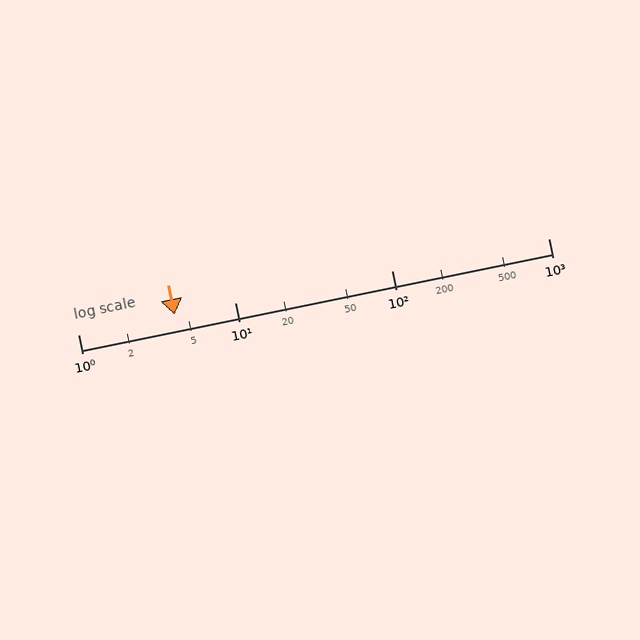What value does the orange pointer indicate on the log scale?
The pointer indicates approximately 4.1.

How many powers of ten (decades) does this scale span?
The scale spans 3 decades, from 1 to 1000.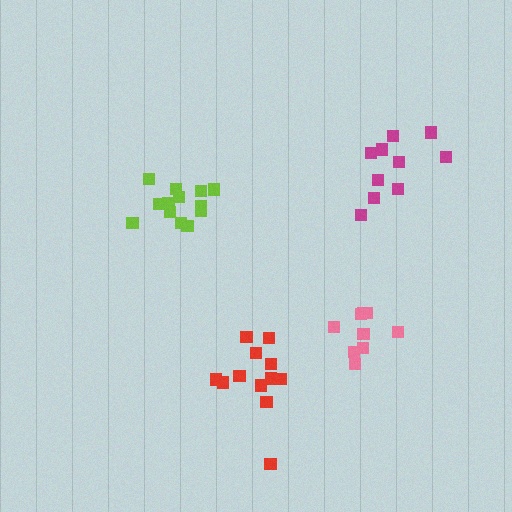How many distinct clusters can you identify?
There are 4 distinct clusters.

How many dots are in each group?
Group 1: 13 dots, Group 2: 10 dots, Group 3: 9 dots, Group 4: 12 dots (44 total).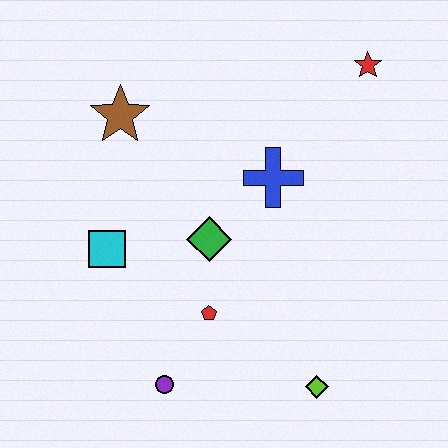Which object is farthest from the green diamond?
The red star is farthest from the green diamond.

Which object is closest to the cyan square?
The green diamond is closest to the cyan square.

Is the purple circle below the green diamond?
Yes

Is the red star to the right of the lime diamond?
Yes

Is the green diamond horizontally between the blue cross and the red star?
No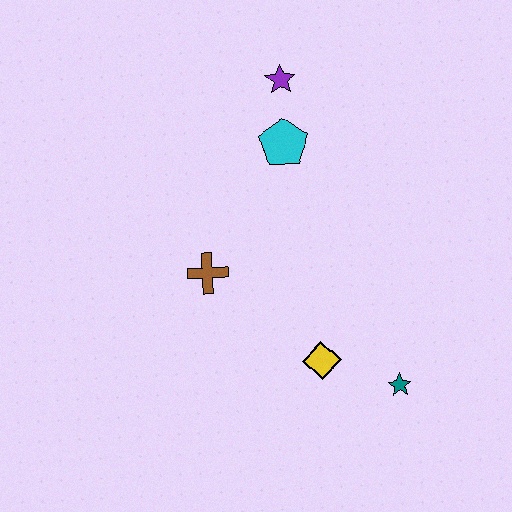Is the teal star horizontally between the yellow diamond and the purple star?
No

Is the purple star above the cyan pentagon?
Yes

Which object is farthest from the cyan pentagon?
The teal star is farthest from the cyan pentagon.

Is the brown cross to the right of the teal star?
No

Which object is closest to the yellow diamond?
The teal star is closest to the yellow diamond.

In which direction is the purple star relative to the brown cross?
The purple star is above the brown cross.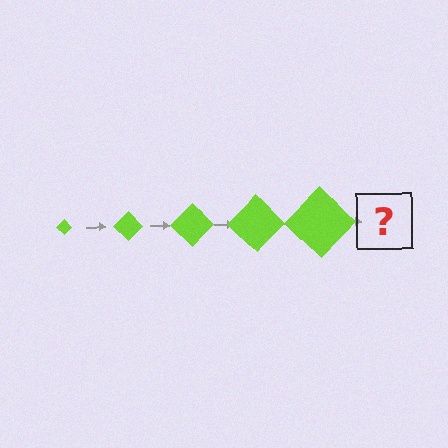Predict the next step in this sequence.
The next step is a lime diamond, larger than the previous one.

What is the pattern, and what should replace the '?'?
The pattern is that the diamond gets progressively larger each step. The '?' should be a lime diamond, larger than the previous one.